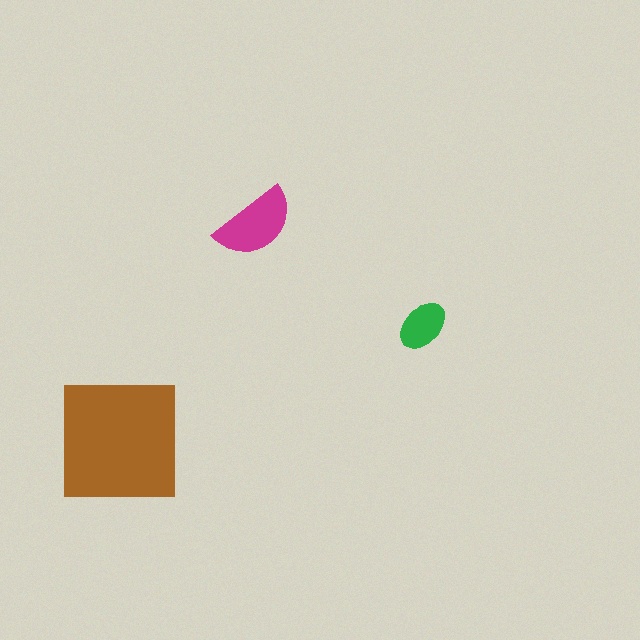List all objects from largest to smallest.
The brown square, the magenta semicircle, the green ellipse.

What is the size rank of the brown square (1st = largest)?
1st.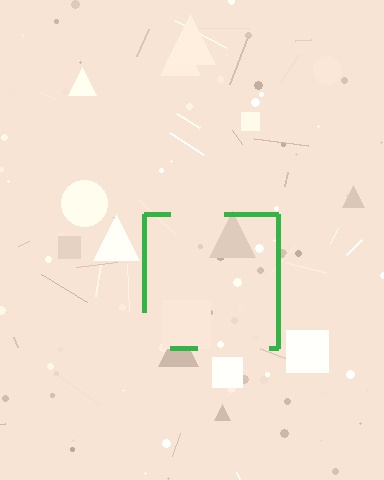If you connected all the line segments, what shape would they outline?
They would outline a square.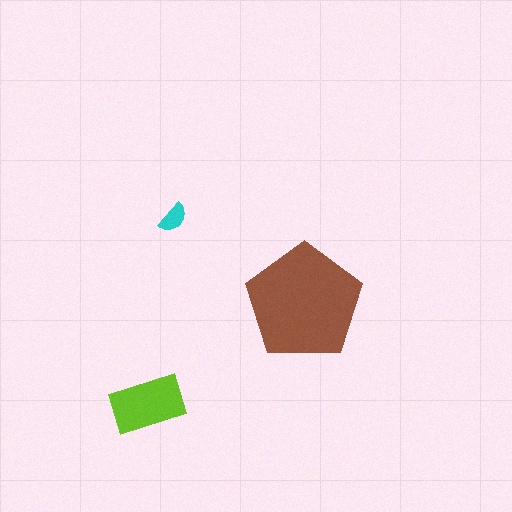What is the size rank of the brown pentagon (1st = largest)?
1st.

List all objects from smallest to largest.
The cyan semicircle, the lime rectangle, the brown pentagon.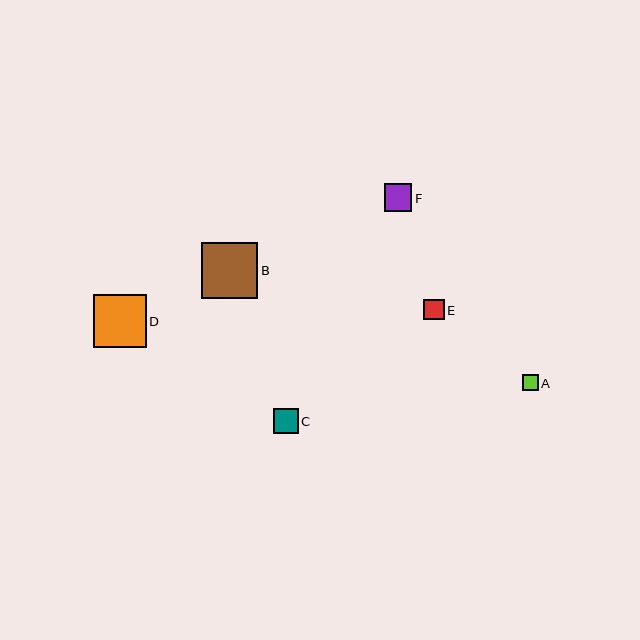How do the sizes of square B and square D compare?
Square B and square D are approximately the same size.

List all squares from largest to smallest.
From largest to smallest: B, D, F, C, E, A.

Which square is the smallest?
Square A is the smallest with a size of approximately 16 pixels.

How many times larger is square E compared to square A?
Square E is approximately 1.3 times the size of square A.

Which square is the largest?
Square B is the largest with a size of approximately 56 pixels.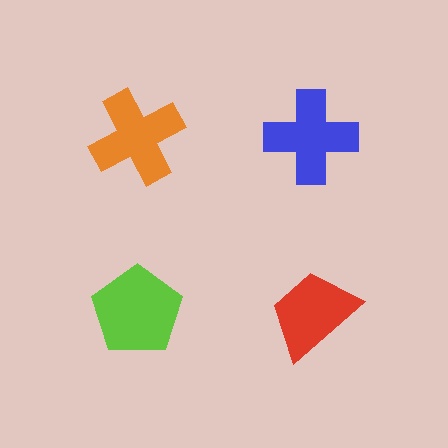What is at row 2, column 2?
A red trapezoid.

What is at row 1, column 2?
A blue cross.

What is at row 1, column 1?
An orange cross.